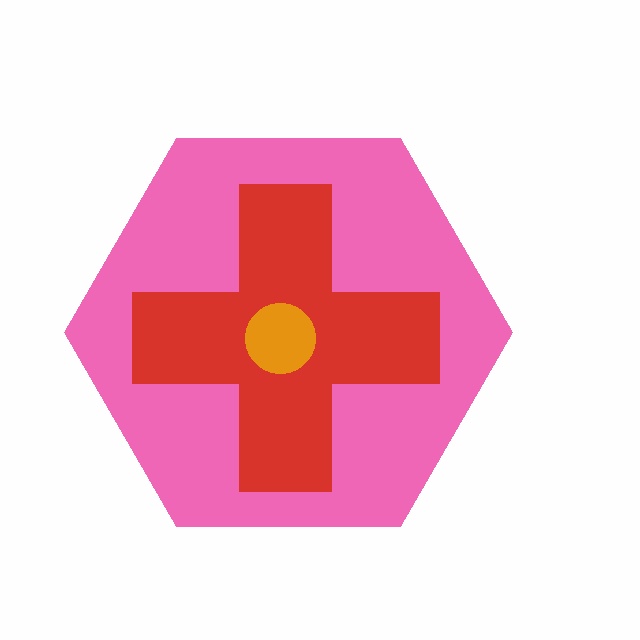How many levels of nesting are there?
3.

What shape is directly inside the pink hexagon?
The red cross.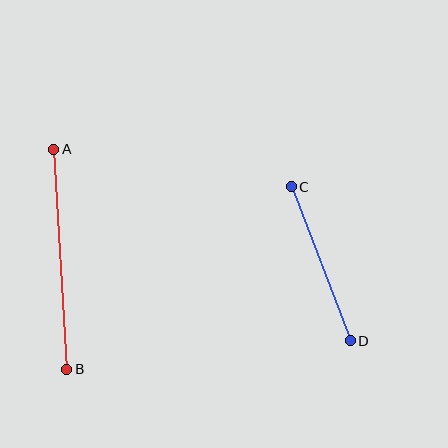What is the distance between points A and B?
The distance is approximately 221 pixels.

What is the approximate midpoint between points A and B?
The midpoint is at approximately (60, 259) pixels.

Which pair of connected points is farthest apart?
Points A and B are farthest apart.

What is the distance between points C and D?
The distance is approximately 165 pixels.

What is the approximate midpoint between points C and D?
The midpoint is at approximately (321, 264) pixels.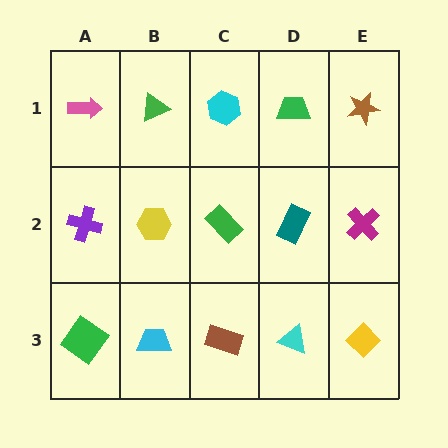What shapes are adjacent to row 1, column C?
A green rectangle (row 2, column C), a green triangle (row 1, column B), a green trapezoid (row 1, column D).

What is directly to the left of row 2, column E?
A teal rectangle.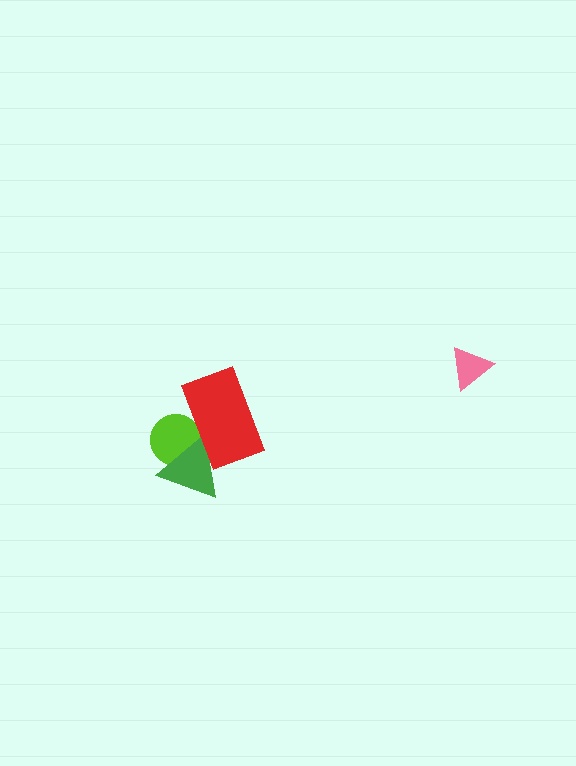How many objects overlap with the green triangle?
2 objects overlap with the green triangle.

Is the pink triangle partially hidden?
No, no other shape covers it.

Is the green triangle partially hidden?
Yes, it is partially covered by another shape.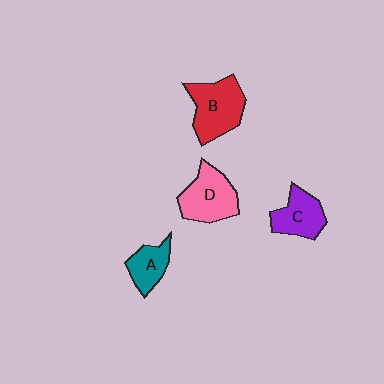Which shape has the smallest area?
Shape A (teal).